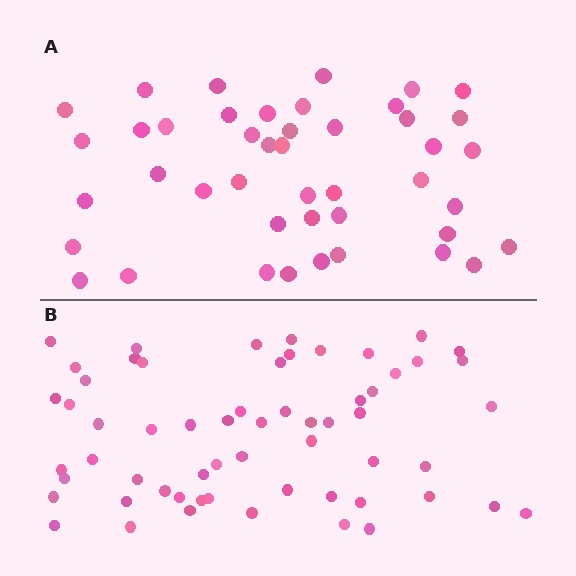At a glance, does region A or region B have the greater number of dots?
Region B (the bottom region) has more dots.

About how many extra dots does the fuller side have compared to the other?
Region B has approximately 15 more dots than region A.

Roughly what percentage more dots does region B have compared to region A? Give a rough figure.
About 35% more.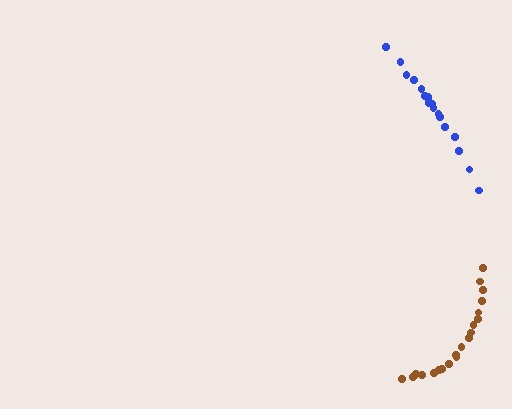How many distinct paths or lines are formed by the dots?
There are 2 distinct paths.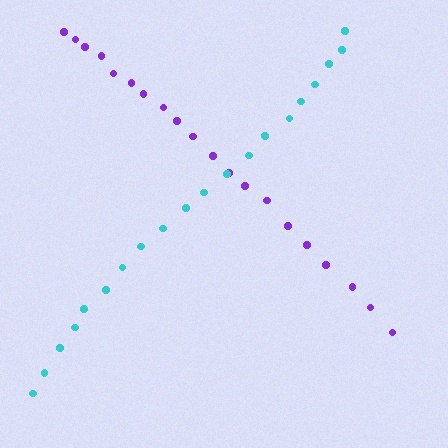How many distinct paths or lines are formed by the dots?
There are 2 distinct paths.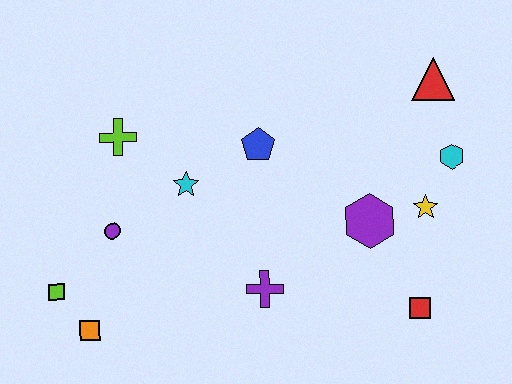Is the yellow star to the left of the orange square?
No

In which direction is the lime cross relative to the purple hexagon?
The lime cross is to the left of the purple hexagon.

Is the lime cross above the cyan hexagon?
Yes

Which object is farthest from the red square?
The lime square is farthest from the red square.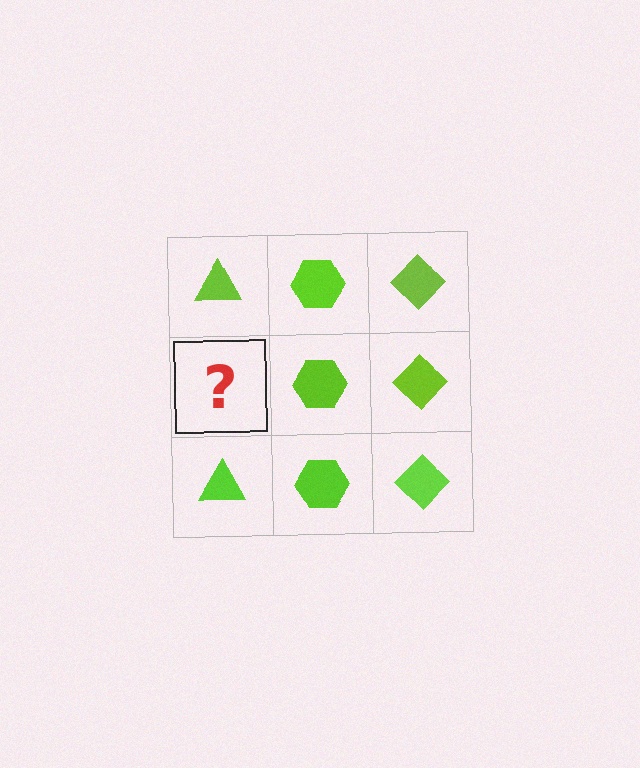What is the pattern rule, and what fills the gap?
The rule is that each column has a consistent shape. The gap should be filled with a lime triangle.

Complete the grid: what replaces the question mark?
The question mark should be replaced with a lime triangle.